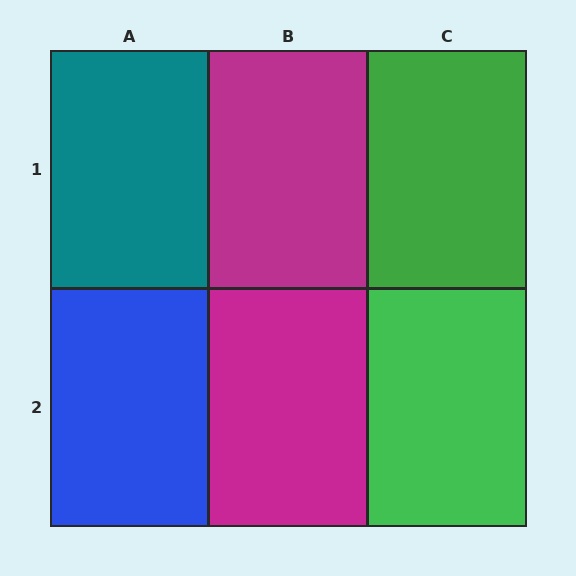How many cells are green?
2 cells are green.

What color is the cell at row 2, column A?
Blue.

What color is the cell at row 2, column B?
Magenta.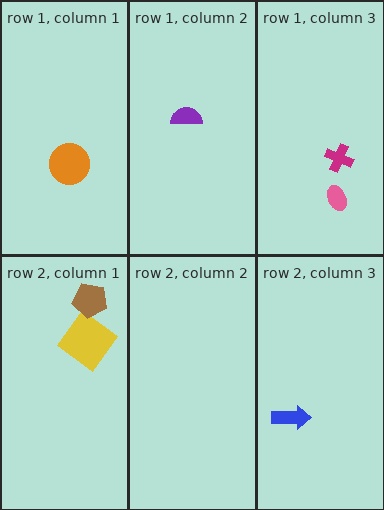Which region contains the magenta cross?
The row 1, column 3 region.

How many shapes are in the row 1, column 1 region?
1.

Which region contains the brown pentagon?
The row 2, column 1 region.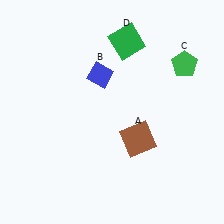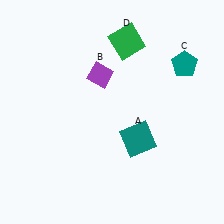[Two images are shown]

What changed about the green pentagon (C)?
In Image 1, C is green. In Image 2, it changed to teal.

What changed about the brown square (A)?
In Image 1, A is brown. In Image 2, it changed to teal.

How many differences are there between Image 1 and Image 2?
There are 3 differences between the two images.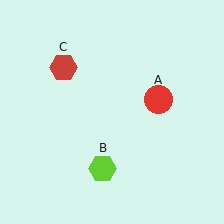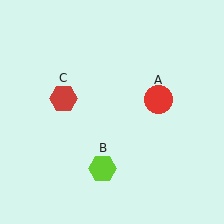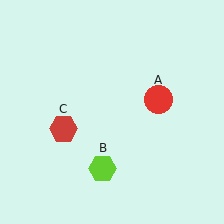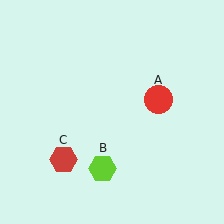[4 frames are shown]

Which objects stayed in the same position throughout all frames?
Red circle (object A) and lime hexagon (object B) remained stationary.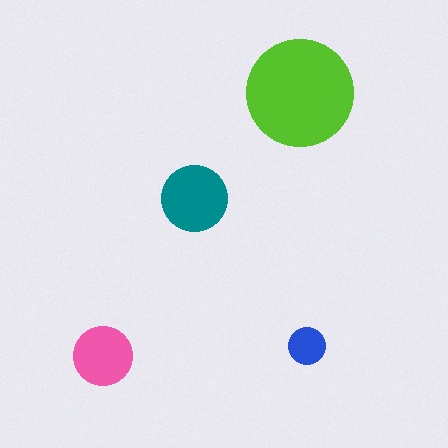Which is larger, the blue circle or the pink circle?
The pink one.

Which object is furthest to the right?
The blue circle is rightmost.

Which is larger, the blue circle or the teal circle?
The teal one.